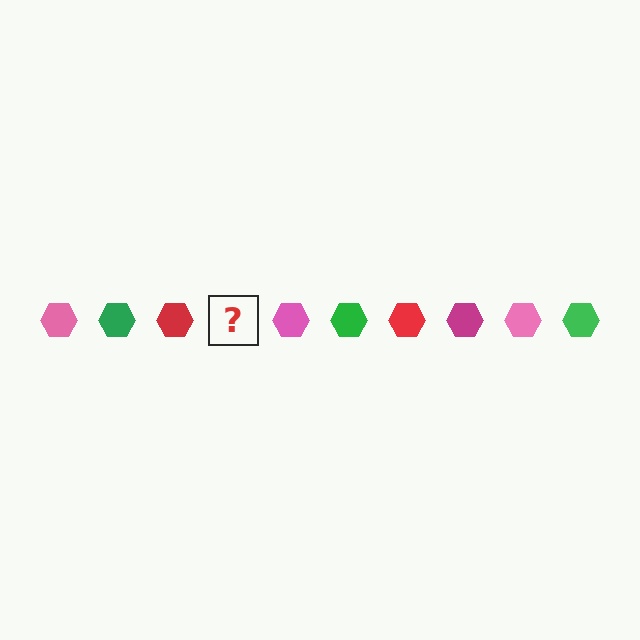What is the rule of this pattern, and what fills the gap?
The rule is that the pattern cycles through pink, green, red, magenta hexagons. The gap should be filled with a magenta hexagon.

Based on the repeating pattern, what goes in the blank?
The blank should be a magenta hexagon.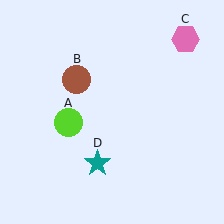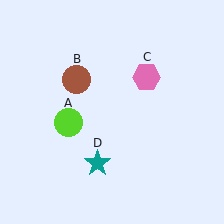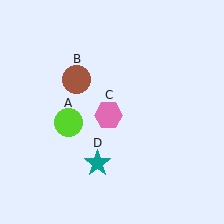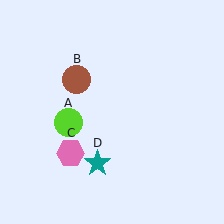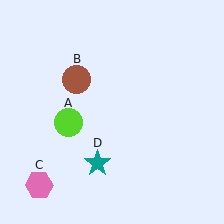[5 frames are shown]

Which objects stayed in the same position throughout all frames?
Lime circle (object A) and brown circle (object B) and teal star (object D) remained stationary.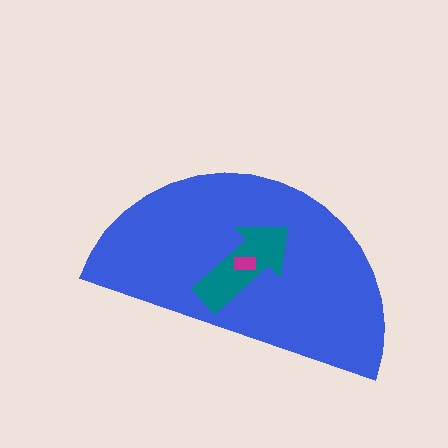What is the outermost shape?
The blue semicircle.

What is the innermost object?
The magenta rectangle.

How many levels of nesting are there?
3.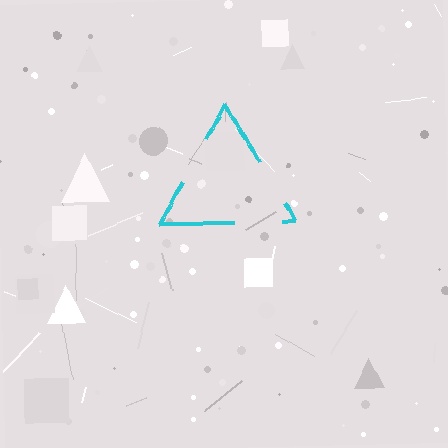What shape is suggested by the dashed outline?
The dashed outline suggests a triangle.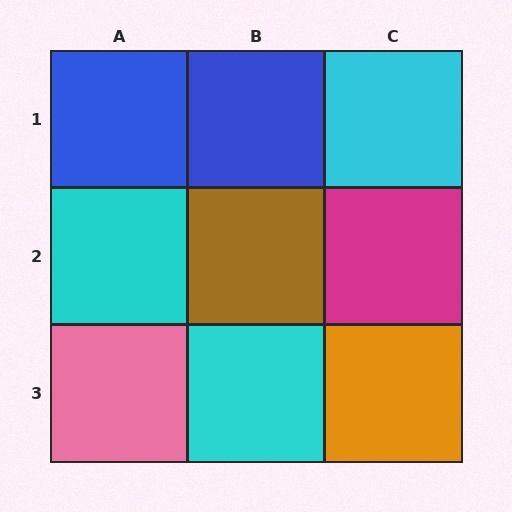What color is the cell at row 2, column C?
Magenta.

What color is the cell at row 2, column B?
Brown.